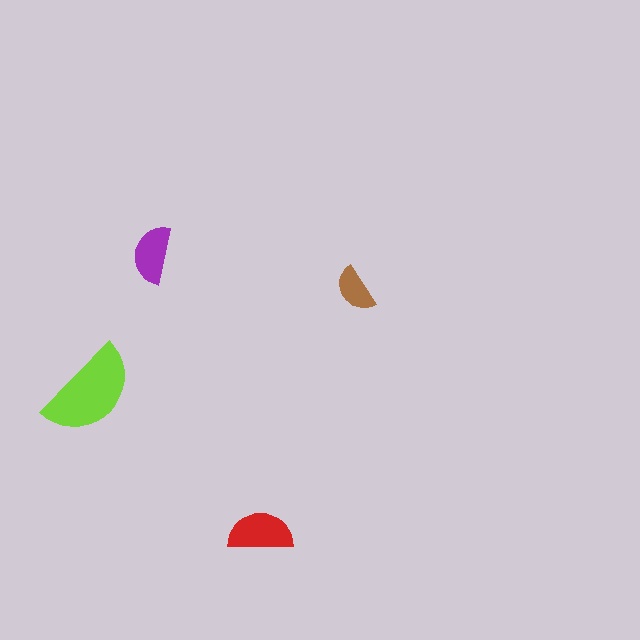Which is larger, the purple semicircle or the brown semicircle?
The purple one.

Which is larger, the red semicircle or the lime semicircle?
The lime one.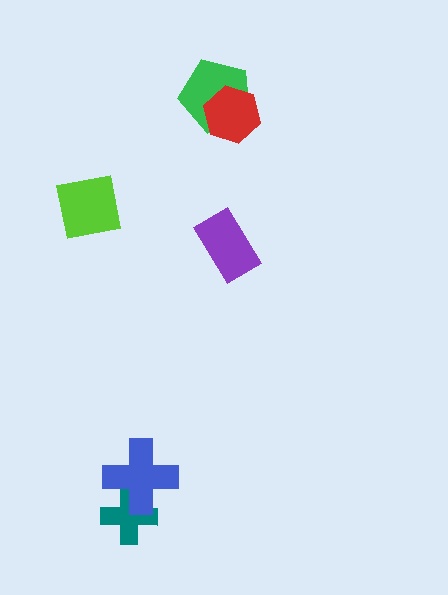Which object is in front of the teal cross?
The blue cross is in front of the teal cross.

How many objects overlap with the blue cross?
1 object overlaps with the blue cross.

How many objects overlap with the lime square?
0 objects overlap with the lime square.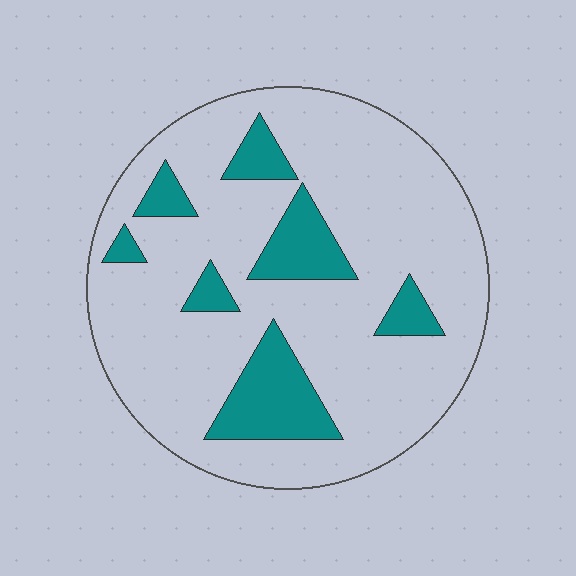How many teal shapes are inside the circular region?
7.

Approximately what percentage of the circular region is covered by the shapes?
Approximately 20%.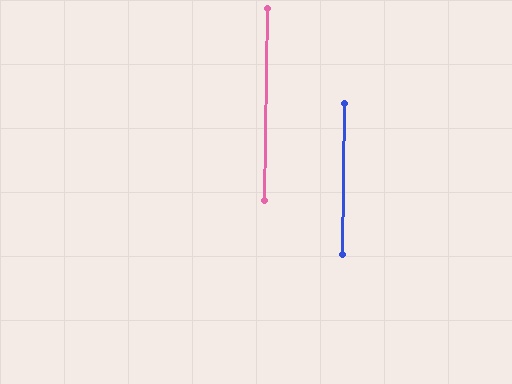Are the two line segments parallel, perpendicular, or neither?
Parallel — their directions differ by only 0.2°.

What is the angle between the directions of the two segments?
Approximately 0 degrees.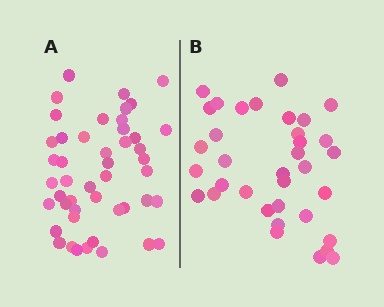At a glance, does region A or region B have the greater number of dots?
Region A (the left region) has more dots.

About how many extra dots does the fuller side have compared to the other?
Region A has roughly 12 or so more dots than region B.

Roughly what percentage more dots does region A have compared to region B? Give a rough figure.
About 35% more.